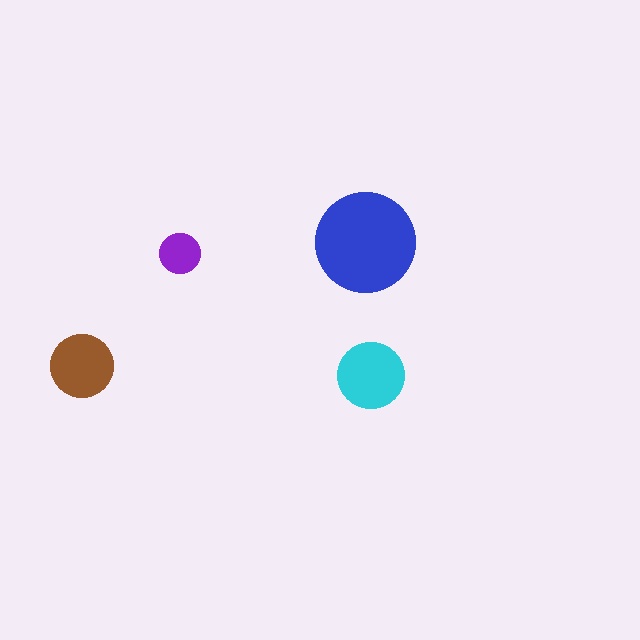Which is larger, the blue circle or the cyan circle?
The blue one.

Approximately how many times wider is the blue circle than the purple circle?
About 2.5 times wider.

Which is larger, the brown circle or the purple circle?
The brown one.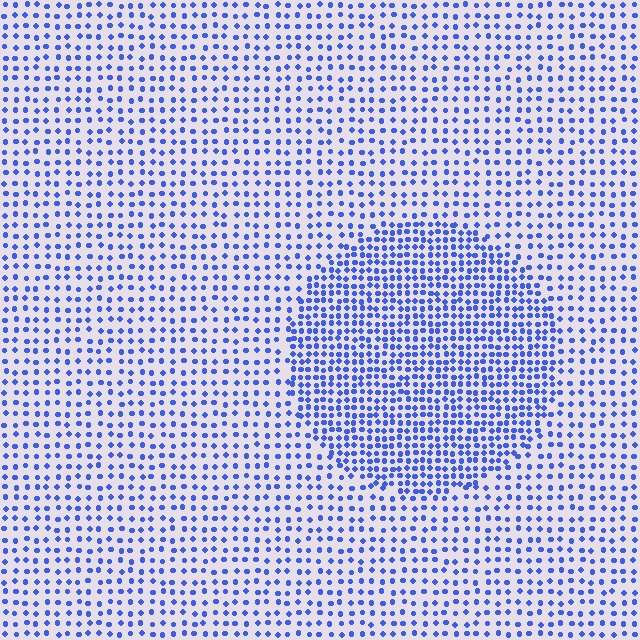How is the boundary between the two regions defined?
The boundary is defined by a change in element density (approximately 1.9x ratio). All elements are the same color, size, and shape.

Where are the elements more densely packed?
The elements are more densely packed inside the circle boundary.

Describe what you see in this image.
The image contains small blue elements arranged at two different densities. A circle-shaped region is visible where the elements are more densely packed than the surrounding area.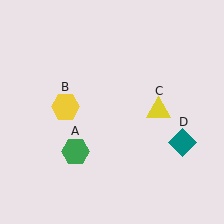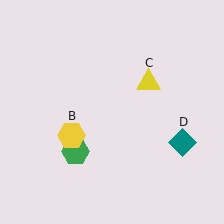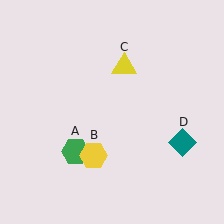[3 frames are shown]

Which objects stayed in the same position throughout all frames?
Green hexagon (object A) and teal diamond (object D) remained stationary.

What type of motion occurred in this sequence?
The yellow hexagon (object B), yellow triangle (object C) rotated counterclockwise around the center of the scene.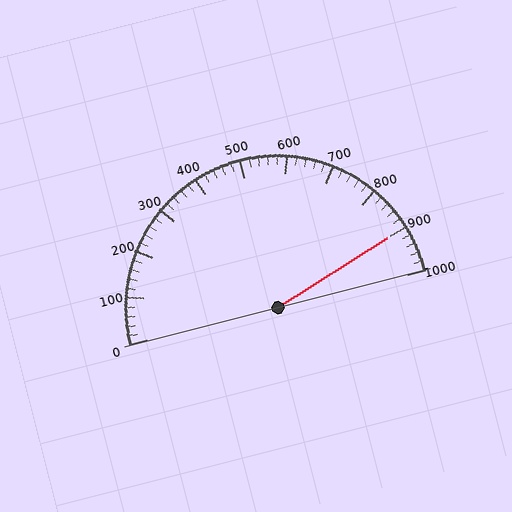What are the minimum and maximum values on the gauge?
The gauge ranges from 0 to 1000.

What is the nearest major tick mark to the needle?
The nearest major tick mark is 900.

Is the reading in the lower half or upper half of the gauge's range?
The reading is in the upper half of the range (0 to 1000).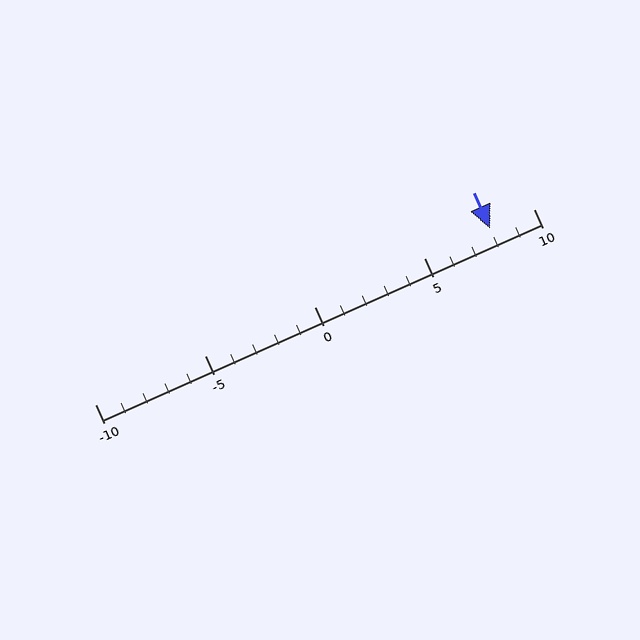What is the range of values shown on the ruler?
The ruler shows values from -10 to 10.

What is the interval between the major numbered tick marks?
The major tick marks are spaced 5 units apart.